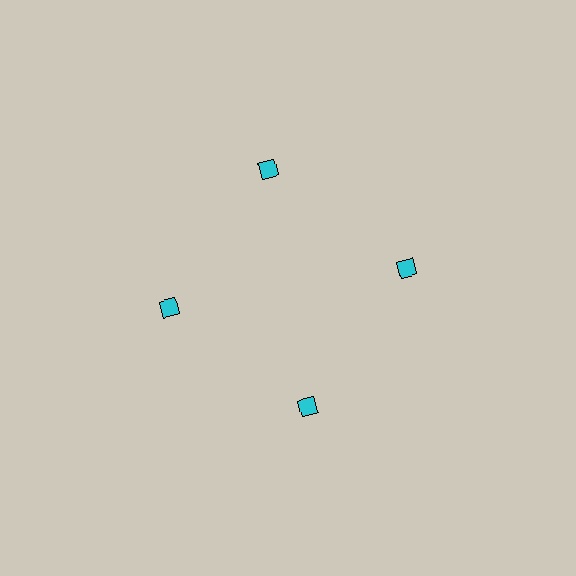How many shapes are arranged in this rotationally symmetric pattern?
There are 4 shapes, arranged in 4 groups of 1.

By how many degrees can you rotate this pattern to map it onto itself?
The pattern maps onto itself every 90 degrees of rotation.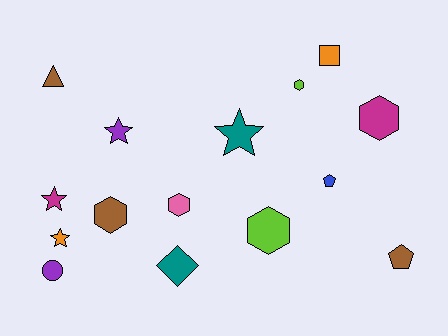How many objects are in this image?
There are 15 objects.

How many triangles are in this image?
There is 1 triangle.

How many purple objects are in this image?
There are 2 purple objects.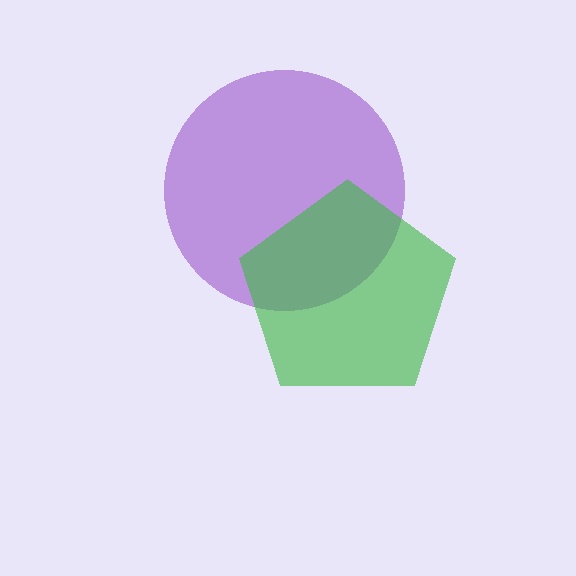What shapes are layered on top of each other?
The layered shapes are: a purple circle, a green pentagon.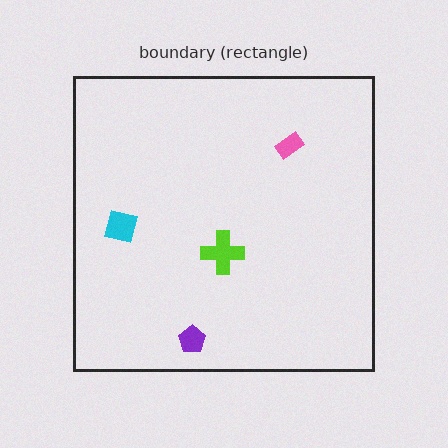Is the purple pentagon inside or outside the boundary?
Inside.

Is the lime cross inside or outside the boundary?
Inside.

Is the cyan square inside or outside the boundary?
Inside.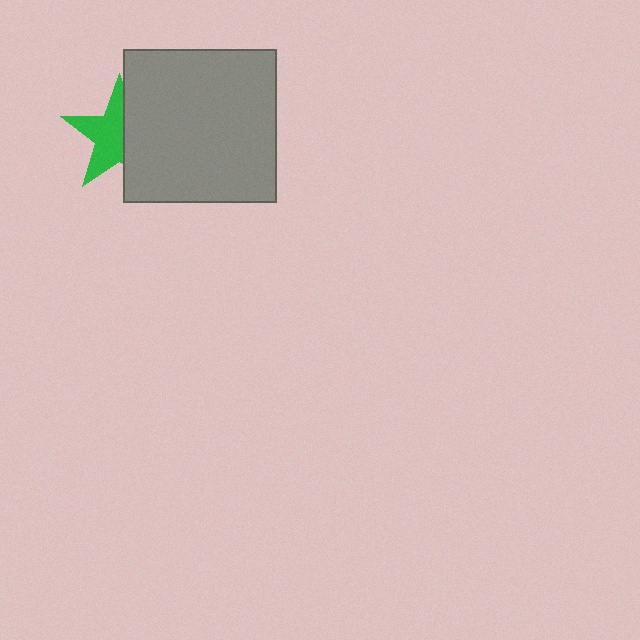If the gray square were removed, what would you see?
You would see the complete green star.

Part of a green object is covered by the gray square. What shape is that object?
It is a star.